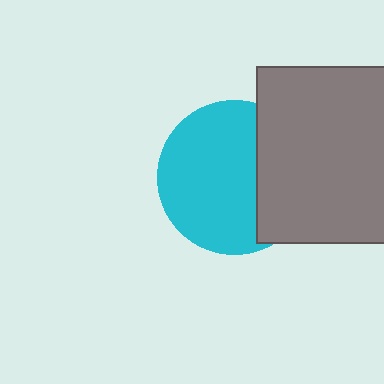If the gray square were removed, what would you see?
You would see the complete cyan circle.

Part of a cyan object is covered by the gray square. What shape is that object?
It is a circle.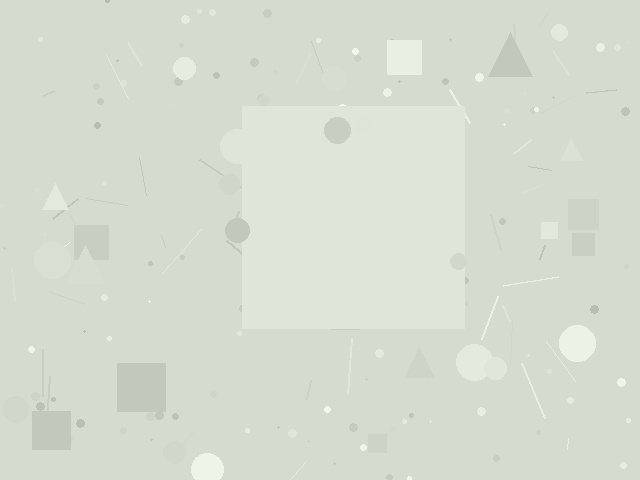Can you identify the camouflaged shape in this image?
The camouflaged shape is a square.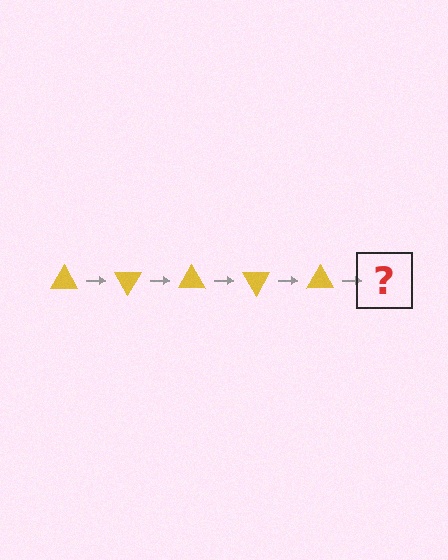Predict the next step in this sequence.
The next step is a yellow triangle rotated 300 degrees.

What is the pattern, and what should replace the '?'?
The pattern is that the triangle rotates 60 degrees each step. The '?' should be a yellow triangle rotated 300 degrees.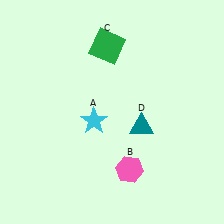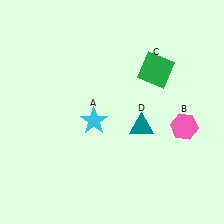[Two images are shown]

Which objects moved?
The objects that moved are: the pink hexagon (B), the green square (C).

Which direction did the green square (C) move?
The green square (C) moved right.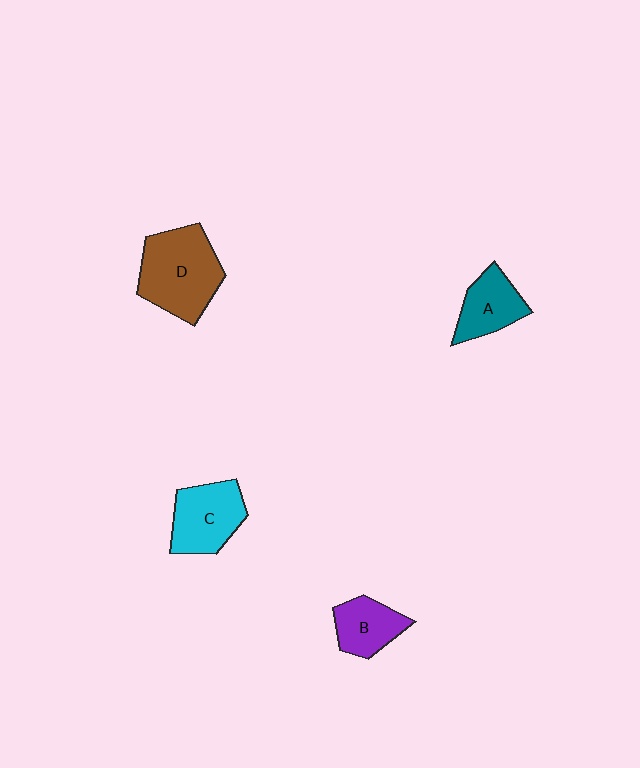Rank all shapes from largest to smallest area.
From largest to smallest: D (brown), C (cyan), A (teal), B (purple).